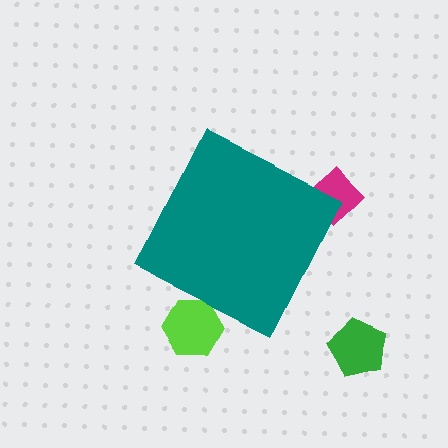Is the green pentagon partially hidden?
No, the green pentagon is fully visible.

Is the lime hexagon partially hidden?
Yes, the lime hexagon is partially hidden behind the teal diamond.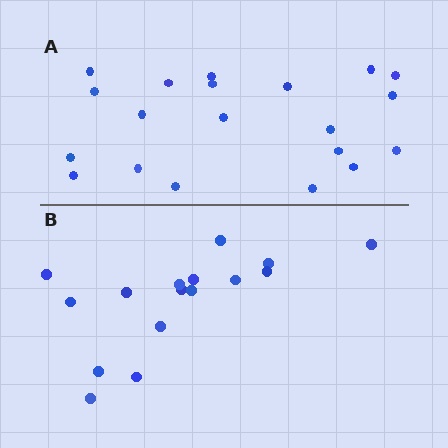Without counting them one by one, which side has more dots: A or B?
Region A (the top region) has more dots.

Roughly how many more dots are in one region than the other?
Region A has about 4 more dots than region B.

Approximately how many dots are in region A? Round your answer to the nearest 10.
About 20 dots.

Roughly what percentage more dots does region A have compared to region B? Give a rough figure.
About 25% more.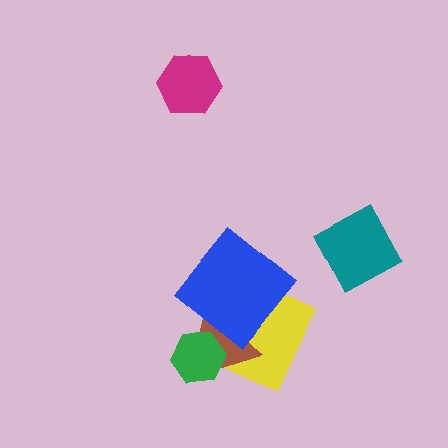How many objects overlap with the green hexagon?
2 objects overlap with the green hexagon.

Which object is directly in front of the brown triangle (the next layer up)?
The blue diamond is directly in front of the brown triangle.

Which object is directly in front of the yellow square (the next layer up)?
The brown triangle is directly in front of the yellow square.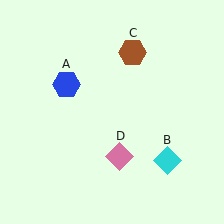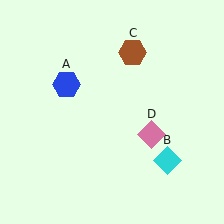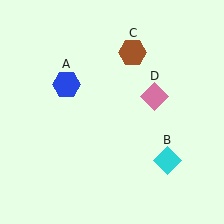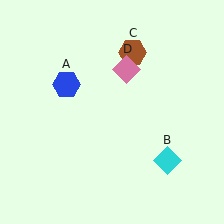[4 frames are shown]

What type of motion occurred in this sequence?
The pink diamond (object D) rotated counterclockwise around the center of the scene.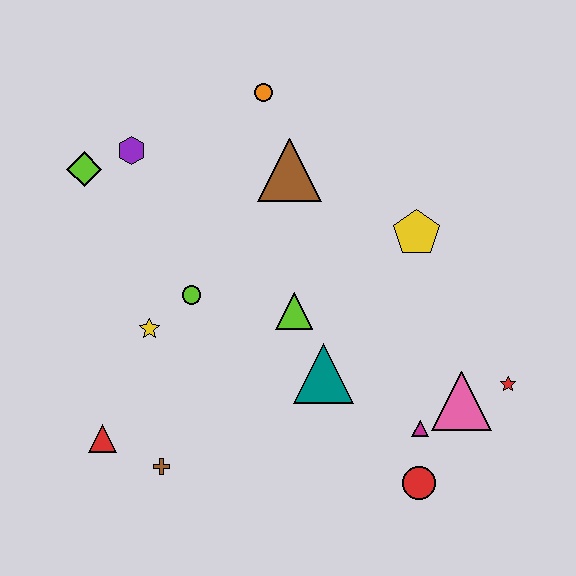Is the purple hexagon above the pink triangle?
Yes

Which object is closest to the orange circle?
The brown triangle is closest to the orange circle.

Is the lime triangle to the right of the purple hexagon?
Yes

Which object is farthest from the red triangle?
The red star is farthest from the red triangle.